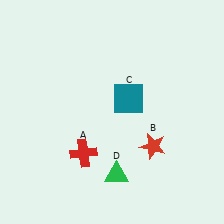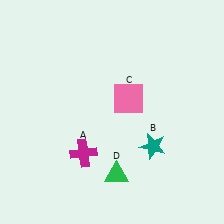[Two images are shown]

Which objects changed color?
A changed from red to magenta. B changed from red to teal. C changed from teal to pink.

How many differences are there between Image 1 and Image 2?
There are 3 differences between the two images.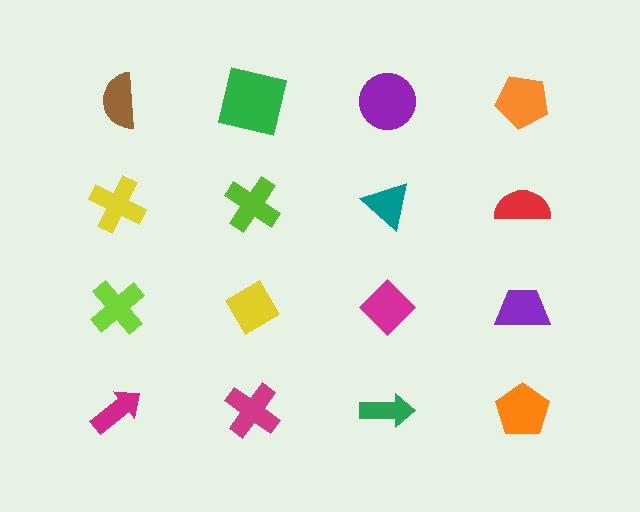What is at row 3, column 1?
A lime cross.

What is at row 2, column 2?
A lime cross.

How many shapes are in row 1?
4 shapes.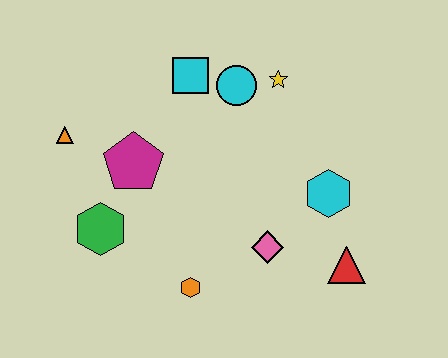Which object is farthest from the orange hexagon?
The yellow star is farthest from the orange hexagon.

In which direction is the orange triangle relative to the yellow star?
The orange triangle is to the left of the yellow star.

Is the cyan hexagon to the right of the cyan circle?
Yes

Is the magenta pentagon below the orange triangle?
Yes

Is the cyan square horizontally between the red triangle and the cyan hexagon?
No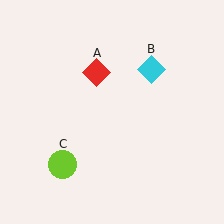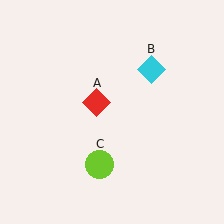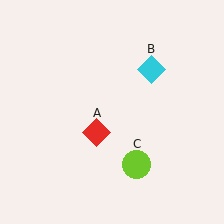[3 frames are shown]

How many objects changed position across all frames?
2 objects changed position: red diamond (object A), lime circle (object C).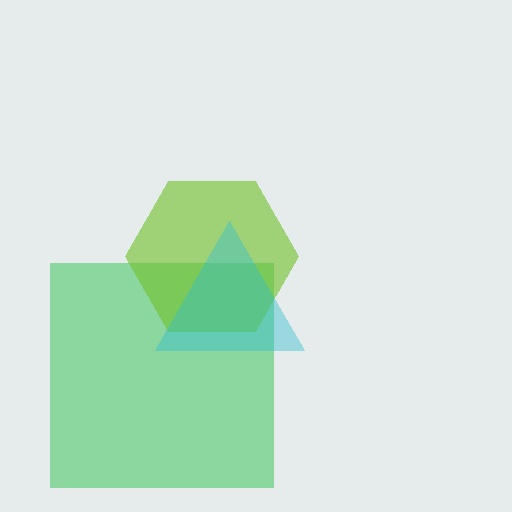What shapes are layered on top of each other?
The layered shapes are: a green square, a lime hexagon, a cyan triangle.